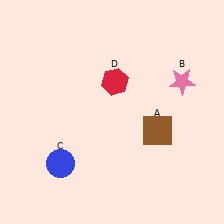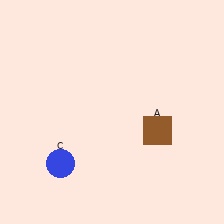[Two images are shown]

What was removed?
The pink star (B), the red hexagon (D) were removed in Image 2.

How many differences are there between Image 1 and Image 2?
There are 2 differences between the two images.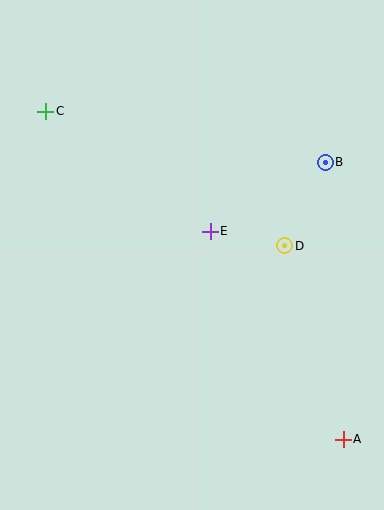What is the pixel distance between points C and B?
The distance between C and B is 284 pixels.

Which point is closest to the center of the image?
Point E at (210, 231) is closest to the center.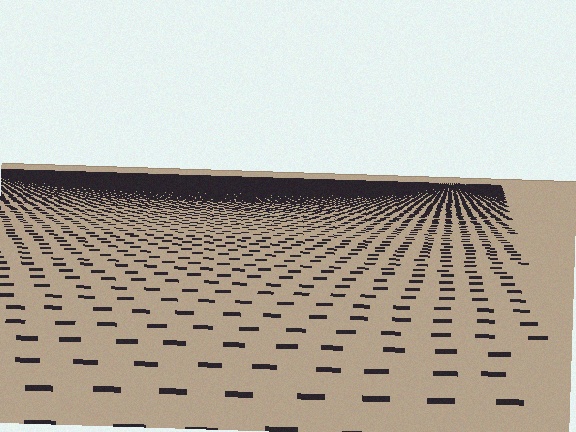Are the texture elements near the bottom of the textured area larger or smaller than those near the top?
Larger. Near the bottom, elements are closer to the viewer and appear at a bigger on-screen size.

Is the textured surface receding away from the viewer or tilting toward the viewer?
The surface is receding away from the viewer. Texture elements get smaller and denser toward the top.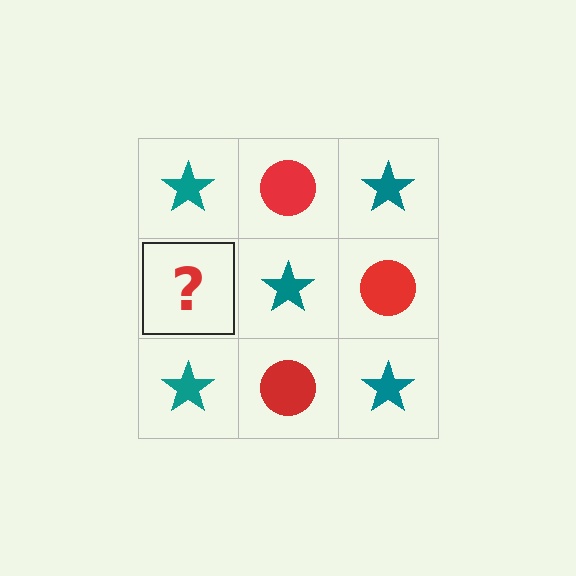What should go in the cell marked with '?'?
The missing cell should contain a red circle.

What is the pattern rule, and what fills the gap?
The rule is that it alternates teal star and red circle in a checkerboard pattern. The gap should be filled with a red circle.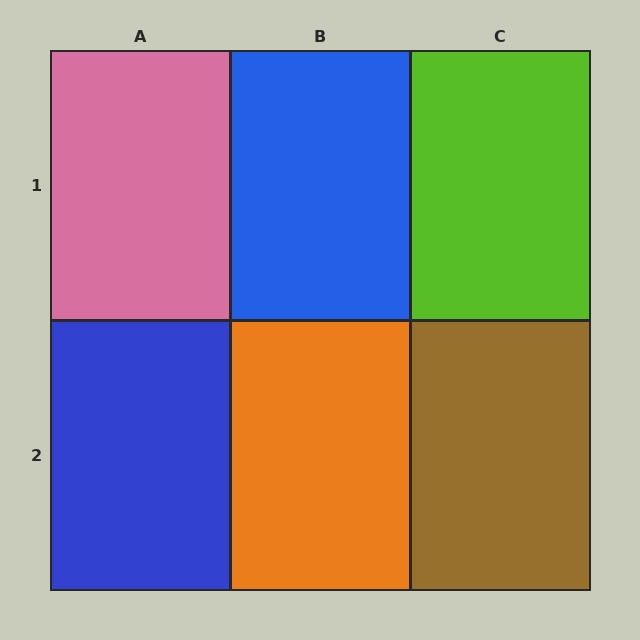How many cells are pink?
1 cell is pink.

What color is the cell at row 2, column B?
Orange.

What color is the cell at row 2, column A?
Blue.